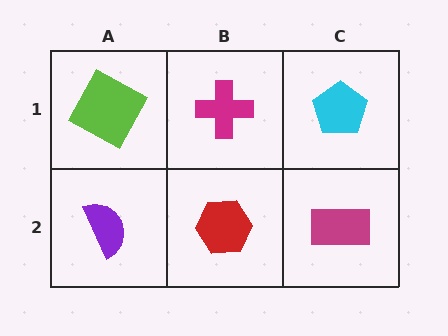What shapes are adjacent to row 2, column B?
A magenta cross (row 1, column B), a purple semicircle (row 2, column A), a magenta rectangle (row 2, column C).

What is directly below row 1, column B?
A red hexagon.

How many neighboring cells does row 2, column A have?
2.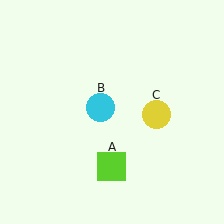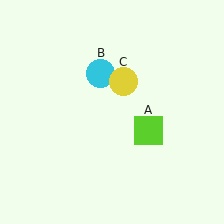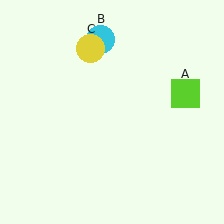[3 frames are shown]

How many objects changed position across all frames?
3 objects changed position: lime square (object A), cyan circle (object B), yellow circle (object C).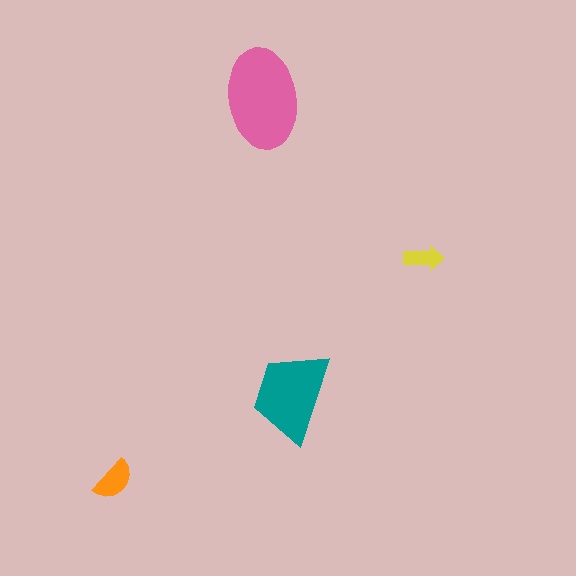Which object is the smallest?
The yellow arrow.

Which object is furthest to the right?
The yellow arrow is rightmost.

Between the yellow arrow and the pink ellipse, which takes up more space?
The pink ellipse.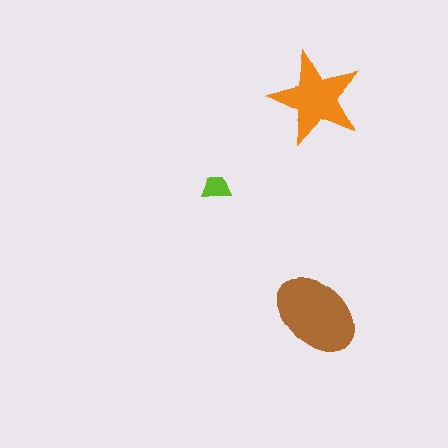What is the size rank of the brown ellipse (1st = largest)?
1st.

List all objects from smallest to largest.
The lime trapezoid, the orange star, the brown ellipse.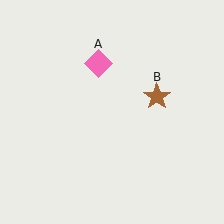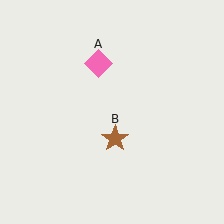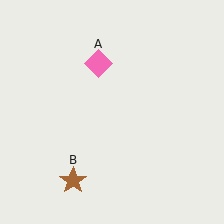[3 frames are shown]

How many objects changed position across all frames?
1 object changed position: brown star (object B).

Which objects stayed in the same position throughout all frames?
Pink diamond (object A) remained stationary.